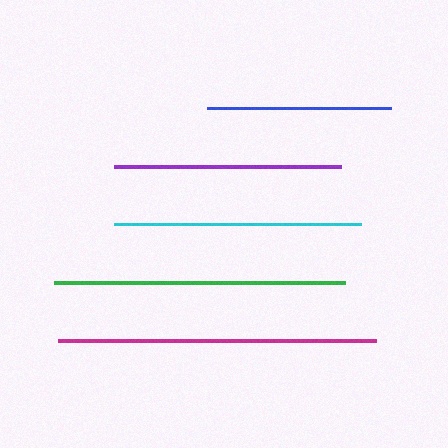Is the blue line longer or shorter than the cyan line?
The cyan line is longer than the blue line.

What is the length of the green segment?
The green segment is approximately 291 pixels long.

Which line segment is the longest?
The magenta line is the longest at approximately 318 pixels.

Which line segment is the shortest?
The blue line is the shortest at approximately 184 pixels.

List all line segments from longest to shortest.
From longest to shortest: magenta, green, cyan, purple, blue.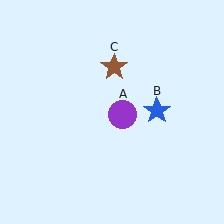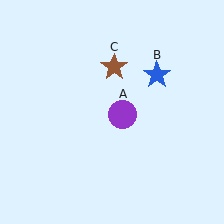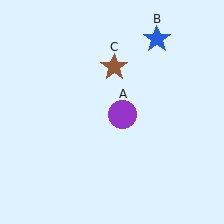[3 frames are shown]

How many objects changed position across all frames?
1 object changed position: blue star (object B).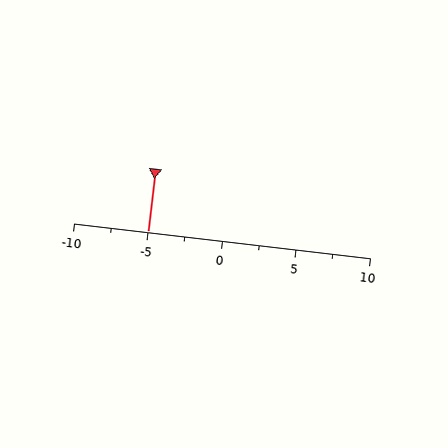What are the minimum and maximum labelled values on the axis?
The axis runs from -10 to 10.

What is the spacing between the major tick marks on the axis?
The major ticks are spaced 5 apart.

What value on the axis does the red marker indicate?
The marker indicates approximately -5.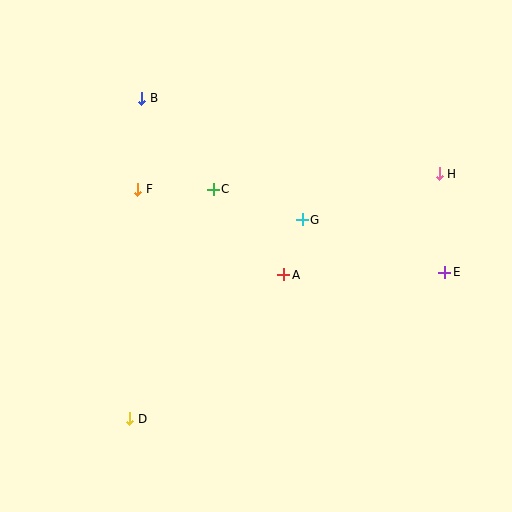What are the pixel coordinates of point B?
Point B is at (142, 98).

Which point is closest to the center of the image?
Point A at (284, 275) is closest to the center.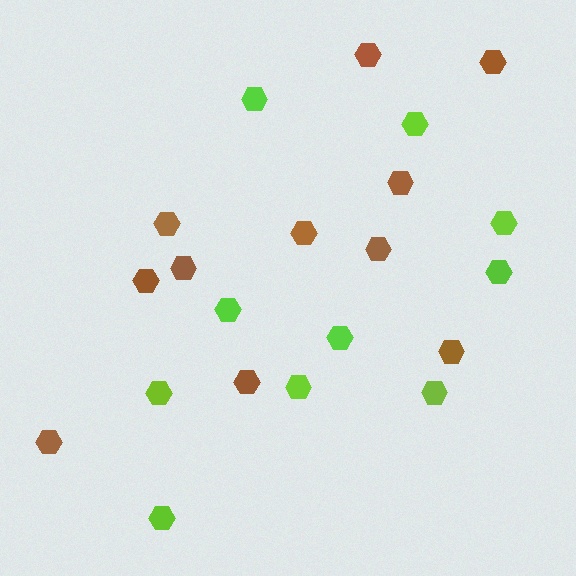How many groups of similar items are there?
There are 2 groups: one group of brown hexagons (11) and one group of lime hexagons (10).